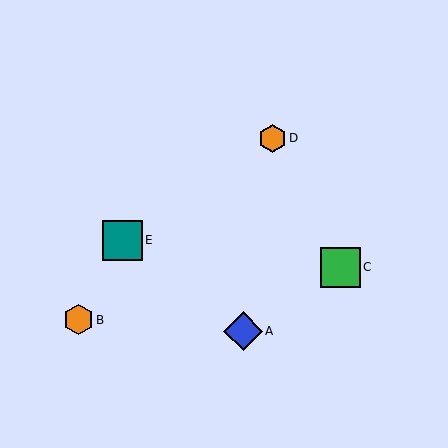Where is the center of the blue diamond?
The center of the blue diamond is at (243, 331).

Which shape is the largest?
The teal square (labeled E) is the largest.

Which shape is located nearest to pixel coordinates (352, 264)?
The green square (labeled C) at (340, 267) is nearest to that location.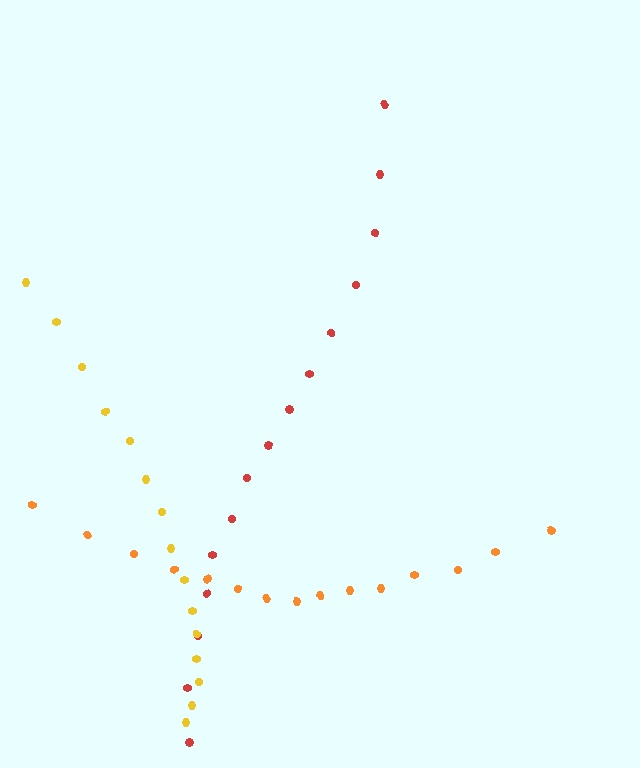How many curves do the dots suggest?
There are 3 distinct paths.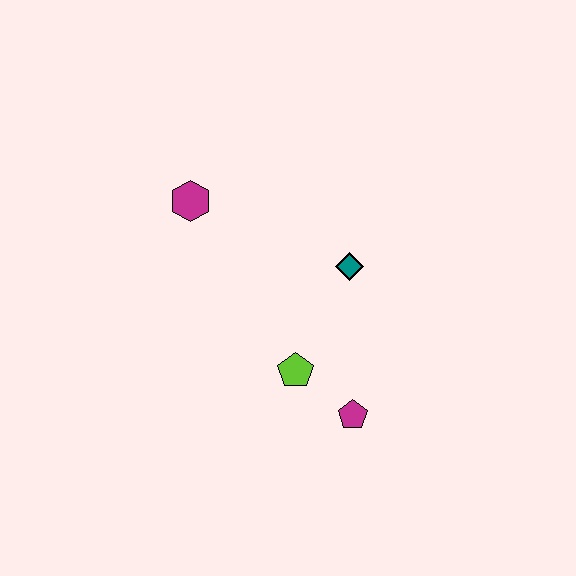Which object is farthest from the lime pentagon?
The magenta hexagon is farthest from the lime pentagon.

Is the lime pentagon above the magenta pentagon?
Yes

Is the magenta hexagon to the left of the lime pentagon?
Yes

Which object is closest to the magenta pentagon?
The lime pentagon is closest to the magenta pentagon.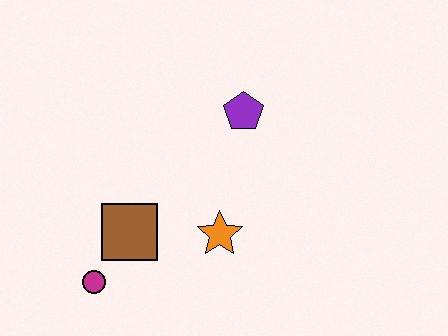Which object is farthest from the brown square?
The purple pentagon is farthest from the brown square.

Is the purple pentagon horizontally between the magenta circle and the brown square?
No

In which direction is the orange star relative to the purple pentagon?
The orange star is below the purple pentagon.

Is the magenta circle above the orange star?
No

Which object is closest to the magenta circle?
The brown square is closest to the magenta circle.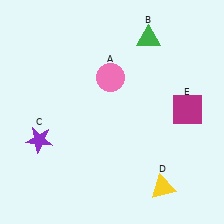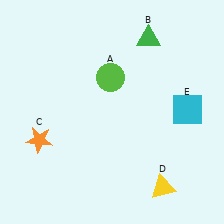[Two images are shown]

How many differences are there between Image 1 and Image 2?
There are 3 differences between the two images.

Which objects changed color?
A changed from pink to lime. C changed from purple to orange. E changed from magenta to cyan.